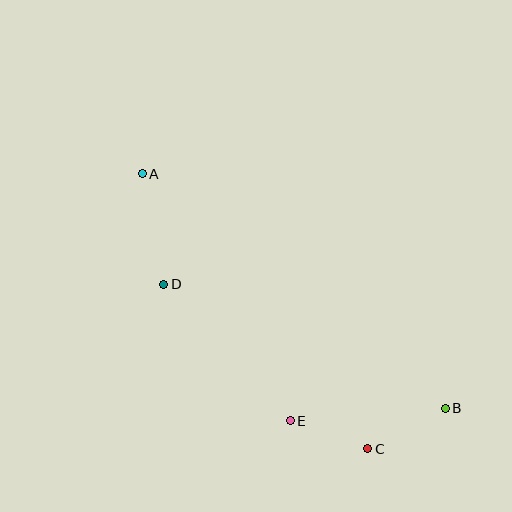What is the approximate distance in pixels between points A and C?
The distance between A and C is approximately 356 pixels.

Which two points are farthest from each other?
Points A and B are farthest from each other.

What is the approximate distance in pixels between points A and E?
The distance between A and E is approximately 288 pixels.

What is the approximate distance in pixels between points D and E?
The distance between D and E is approximately 186 pixels.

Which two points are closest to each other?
Points C and E are closest to each other.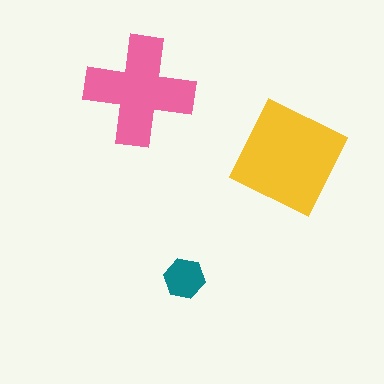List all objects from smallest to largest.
The teal hexagon, the pink cross, the yellow diamond.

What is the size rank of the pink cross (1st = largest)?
2nd.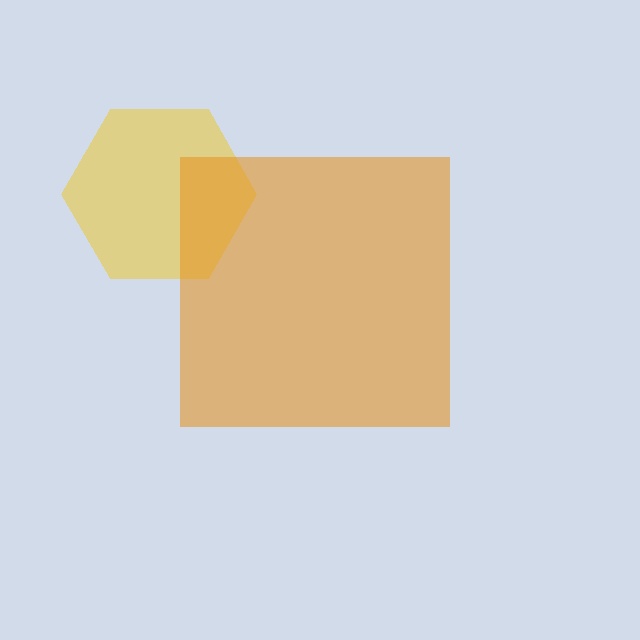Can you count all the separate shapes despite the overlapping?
Yes, there are 2 separate shapes.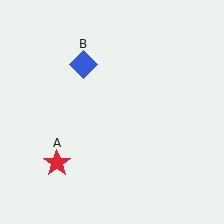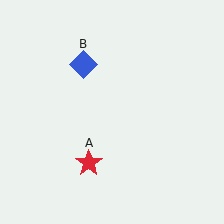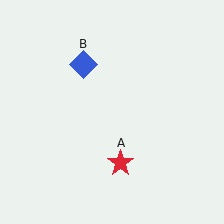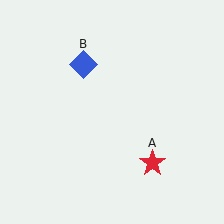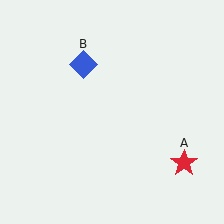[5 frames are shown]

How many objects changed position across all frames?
1 object changed position: red star (object A).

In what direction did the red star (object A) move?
The red star (object A) moved right.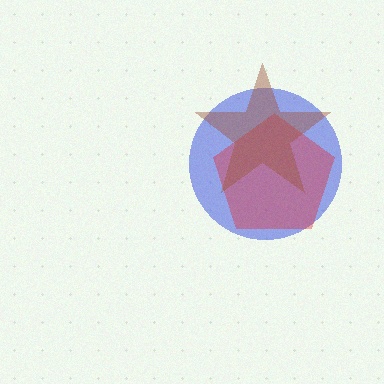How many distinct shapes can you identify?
There are 3 distinct shapes: a blue circle, a red pentagon, a brown star.